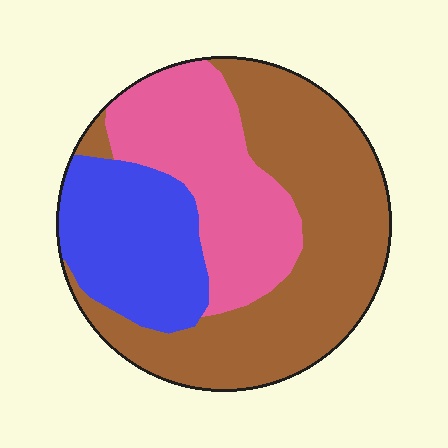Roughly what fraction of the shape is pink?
Pink covers roughly 30% of the shape.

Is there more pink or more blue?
Pink.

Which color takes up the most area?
Brown, at roughly 50%.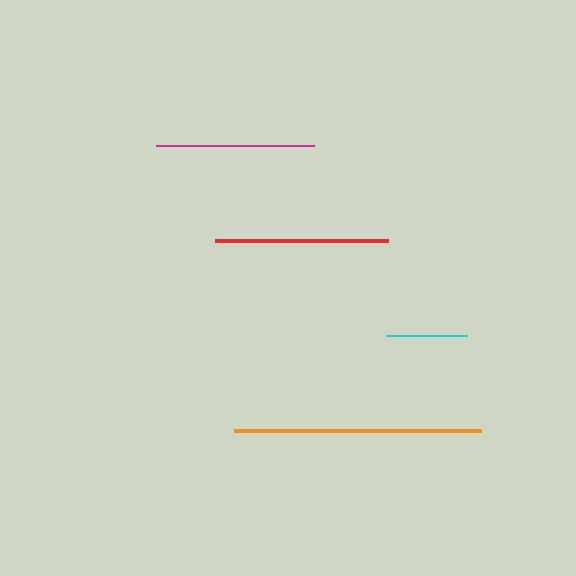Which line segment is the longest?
The orange line is the longest at approximately 247 pixels.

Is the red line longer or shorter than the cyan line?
The red line is longer than the cyan line.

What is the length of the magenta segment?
The magenta segment is approximately 157 pixels long.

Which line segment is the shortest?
The cyan line is the shortest at approximately 81 pixels.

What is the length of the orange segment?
The orange segment is approximately 247 pixels long.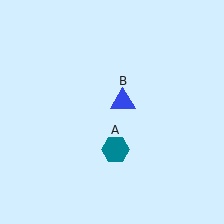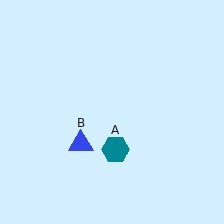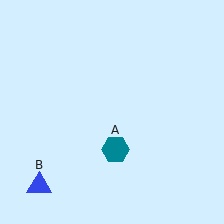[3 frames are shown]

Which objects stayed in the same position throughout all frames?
Teal hexagon (object A) remained stationary.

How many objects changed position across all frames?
1 object changed position: blue triangle (object B).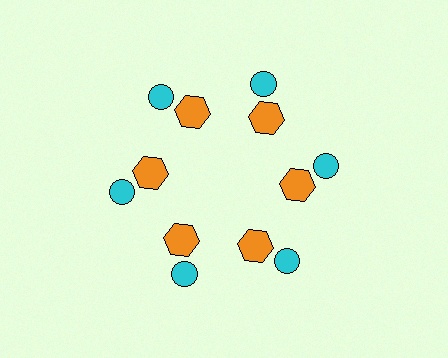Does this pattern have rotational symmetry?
Yes, this pattern has 6-fold rotational symmetry. It looks the same after rotating 60 degrees around the center.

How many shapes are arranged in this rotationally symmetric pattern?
There are 12 shapes, arranged in 6 groups of 2.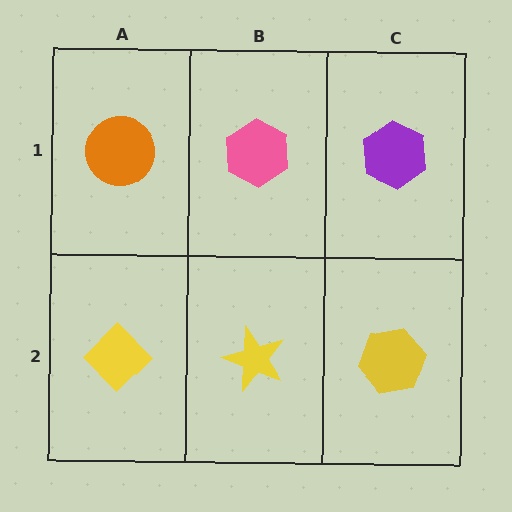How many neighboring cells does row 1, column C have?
2.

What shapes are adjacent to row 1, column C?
A yellow hexagon (row 2, column C), a pink hexagon (row 1, column B).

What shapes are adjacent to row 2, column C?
A purple hexagon (row 1, column C), a yellow star (row 2, column B).